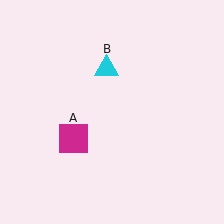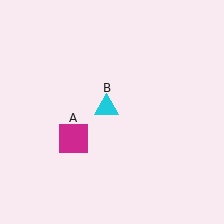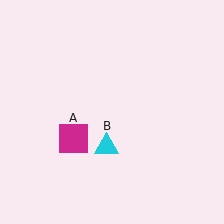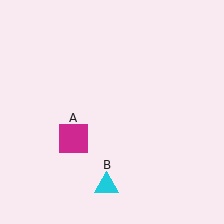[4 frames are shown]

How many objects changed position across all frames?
1 object changed position: cyan triangle (object B).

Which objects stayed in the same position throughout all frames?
Magenta square (object A) remained stationary.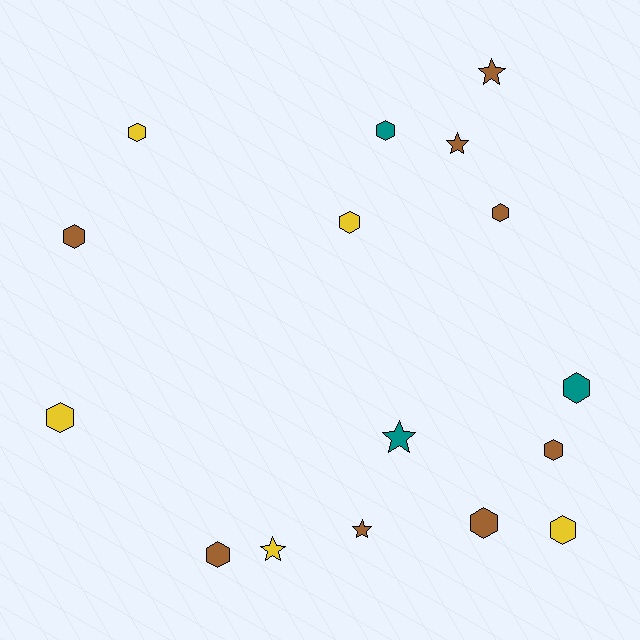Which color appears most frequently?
Brown, with 8 objects.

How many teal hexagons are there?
There are 2 teal hexagons.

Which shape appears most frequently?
Hexagon, with 11 objects.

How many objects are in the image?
There are 16 objects.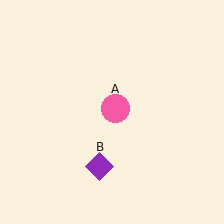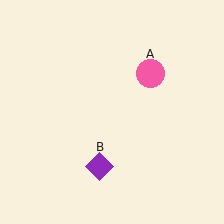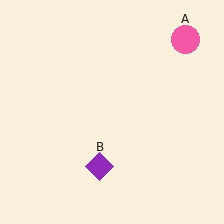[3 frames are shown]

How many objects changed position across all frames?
1 object changed position: pink circle (object A).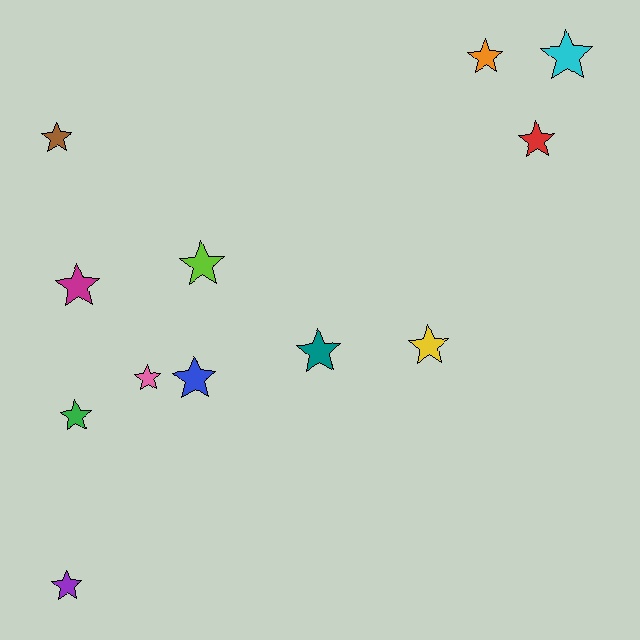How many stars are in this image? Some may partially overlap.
There are 12 stars.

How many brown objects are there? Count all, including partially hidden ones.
There is 1 brown object.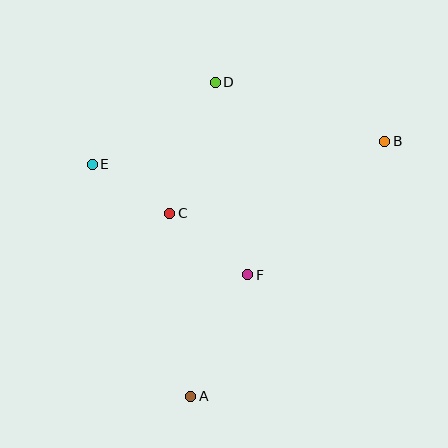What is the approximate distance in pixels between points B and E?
The distance between B and E is approximately 293 pixels.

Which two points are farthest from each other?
Points A and B are farthest from each other.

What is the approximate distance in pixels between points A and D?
The distance between A and D is approximately 315 pixels.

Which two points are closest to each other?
Points C and E are closest to each other.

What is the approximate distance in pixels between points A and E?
The distance between A and E is approximately 252 pixels.